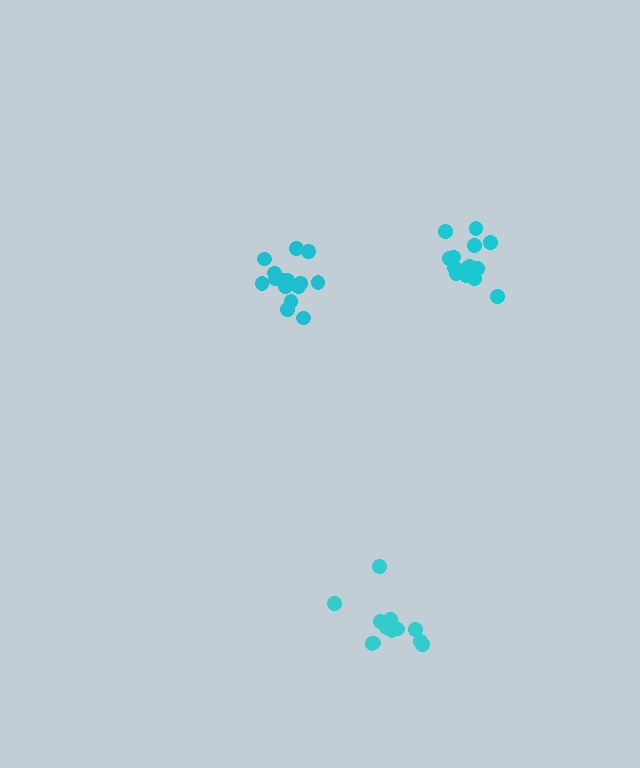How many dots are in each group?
Group 1: 15 dots, Group 2: 14 dots, Group 3: 12 dots (41 total).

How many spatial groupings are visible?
There are 3 spatial groupings.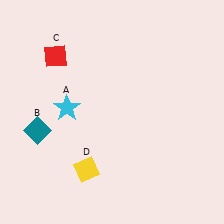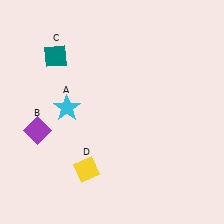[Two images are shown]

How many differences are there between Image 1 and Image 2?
There are 2 differences between the two images.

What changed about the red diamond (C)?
In Image 1, C is red. In Image 2, it changed to teal.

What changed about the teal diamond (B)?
In Image 1, B is teal. In Image 2, it changed to purple.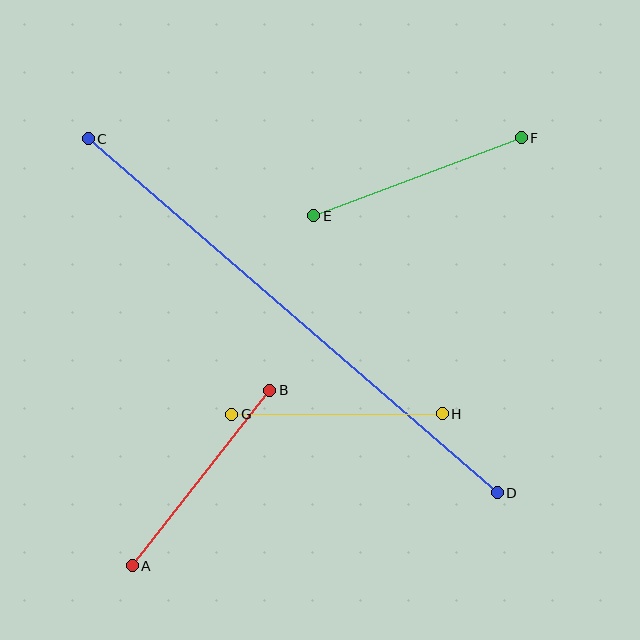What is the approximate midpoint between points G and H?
The midpoint is at approximately (337, 414) pixels.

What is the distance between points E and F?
The distance is approximately 222 pixels.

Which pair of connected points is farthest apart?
Points C and D are farthest apart.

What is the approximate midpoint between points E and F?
The midpoint is at approximately (418, 177) pixels.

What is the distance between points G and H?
The distance is approximately 210 pixels.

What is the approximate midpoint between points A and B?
The midpoint is at approximately (201, 478) pixels.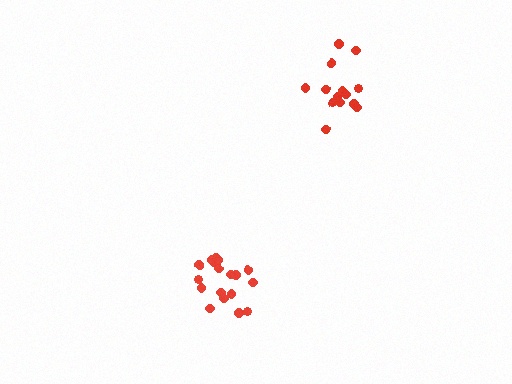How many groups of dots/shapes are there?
There are 2 groups.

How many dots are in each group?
Group 1: 14 dots, Group 2: 18 dots (32 total).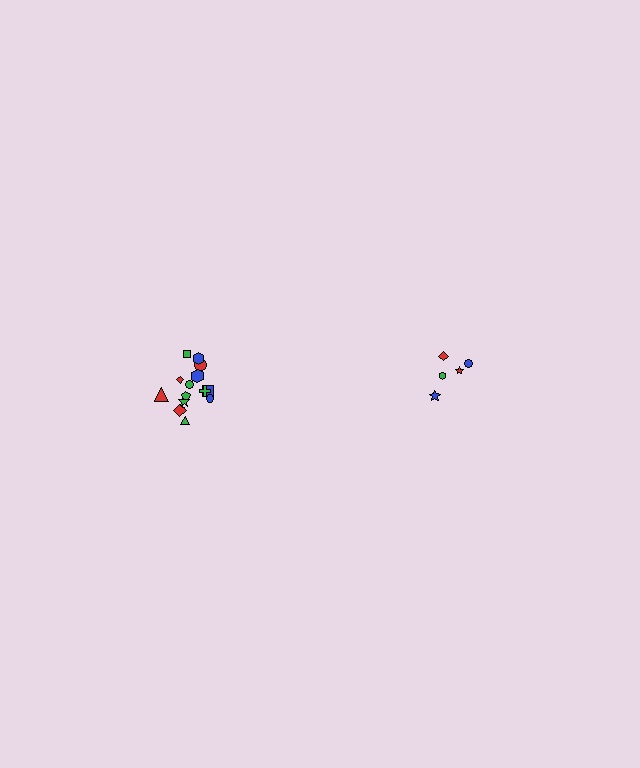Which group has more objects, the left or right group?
The left group.